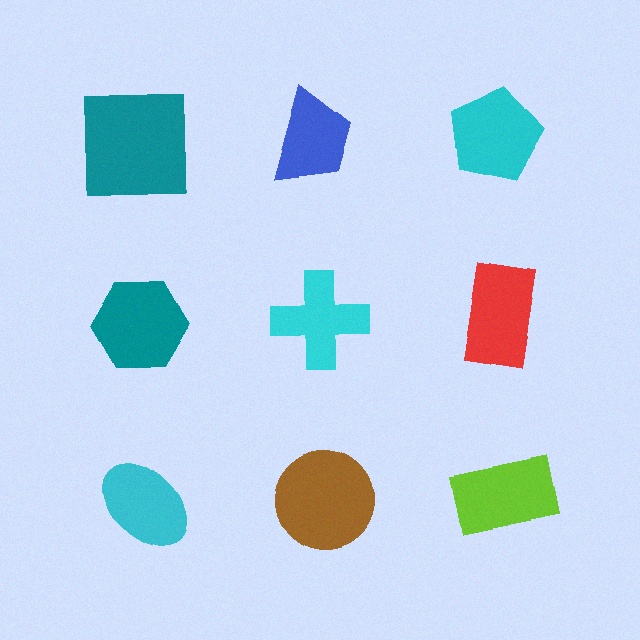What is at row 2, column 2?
A cyan cross.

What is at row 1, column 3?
A cyan pentagon.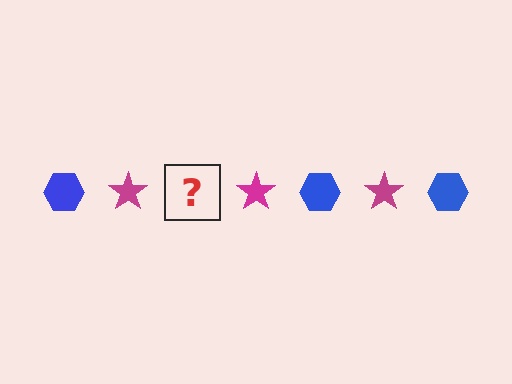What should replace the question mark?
The question mark should be replaced with a blue hexagon.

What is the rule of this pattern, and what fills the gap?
The rule is that the pattern alternates between blue hexagon and magenta star. The gap should be filled with a blue hexagon.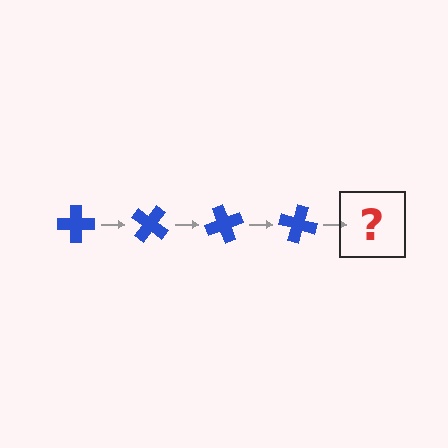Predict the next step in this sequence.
The next step is a blue cross rotated 140 degrees.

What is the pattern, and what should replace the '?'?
The pattern is that the cross rotates 35 degrees each step. The '?' should be a blue cross rotated 140 degrees.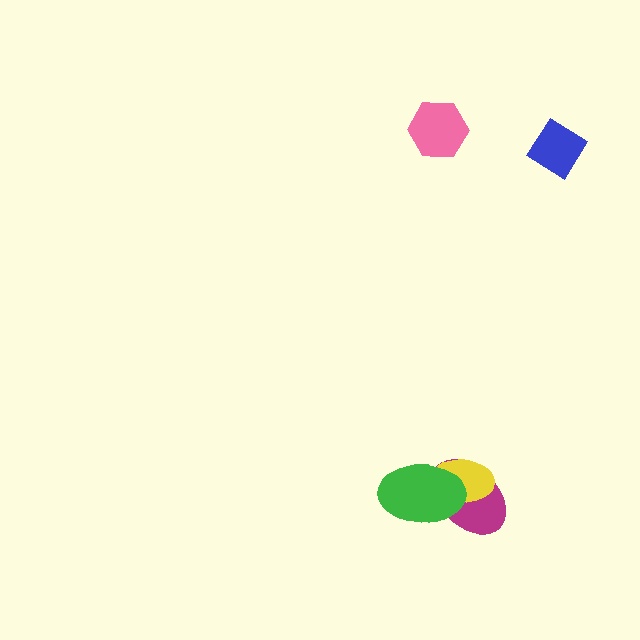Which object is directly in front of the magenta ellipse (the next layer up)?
The yellow ellipse is directly in front of the magenta ellipse.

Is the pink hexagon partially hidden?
No, no other shape covers it.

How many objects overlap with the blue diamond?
0 objects overlap with the blue diamond.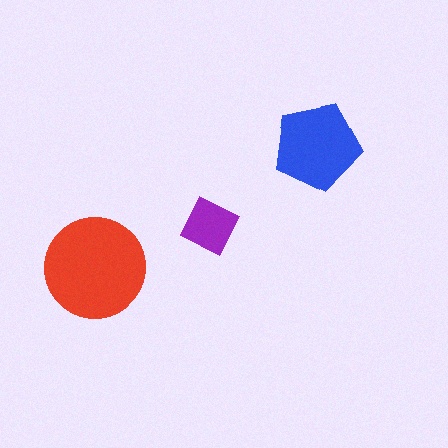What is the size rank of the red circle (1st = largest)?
1st.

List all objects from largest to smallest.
The red circle, the blue pentagon, the purple diamond.